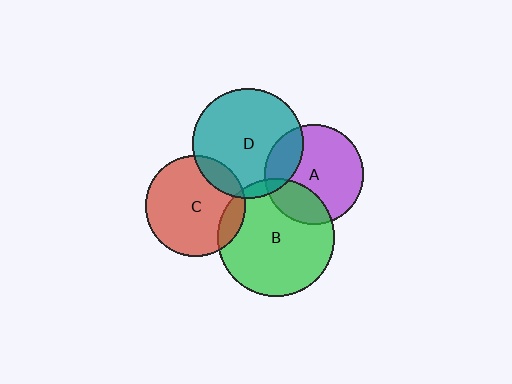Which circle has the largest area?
Circle B (green).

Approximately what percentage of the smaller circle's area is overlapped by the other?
Approximately 15%.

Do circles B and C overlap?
Yes.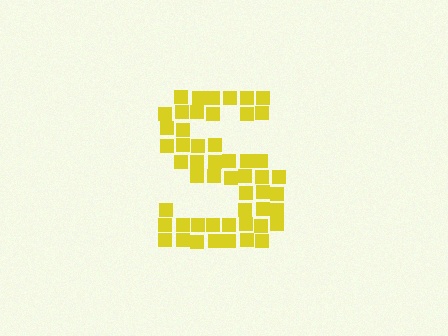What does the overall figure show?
The overall figure shows the letter S.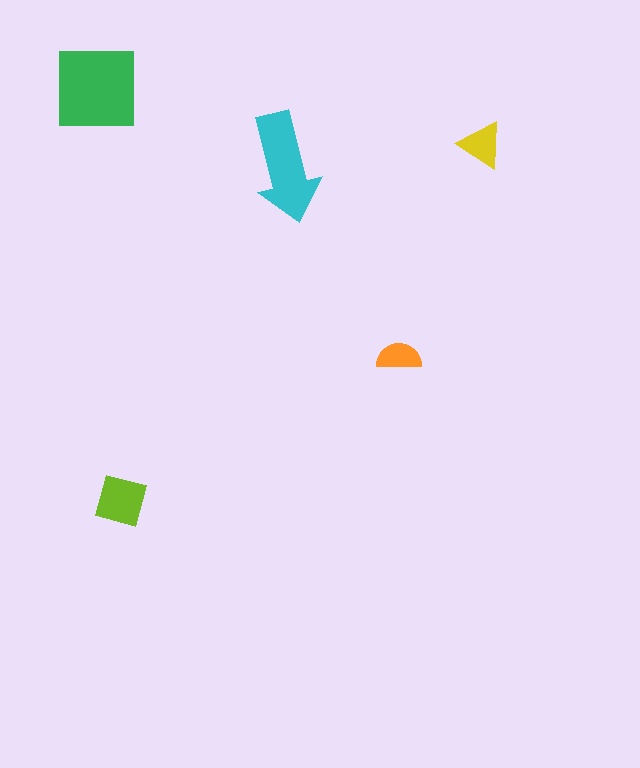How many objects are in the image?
There are 5 objects in the image.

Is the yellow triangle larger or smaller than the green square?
Smaller.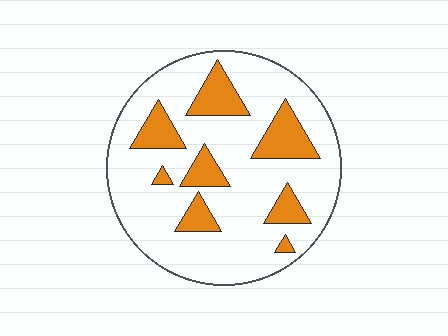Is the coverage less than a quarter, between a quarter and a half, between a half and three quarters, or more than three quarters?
Less than a quarter.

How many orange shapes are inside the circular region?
8.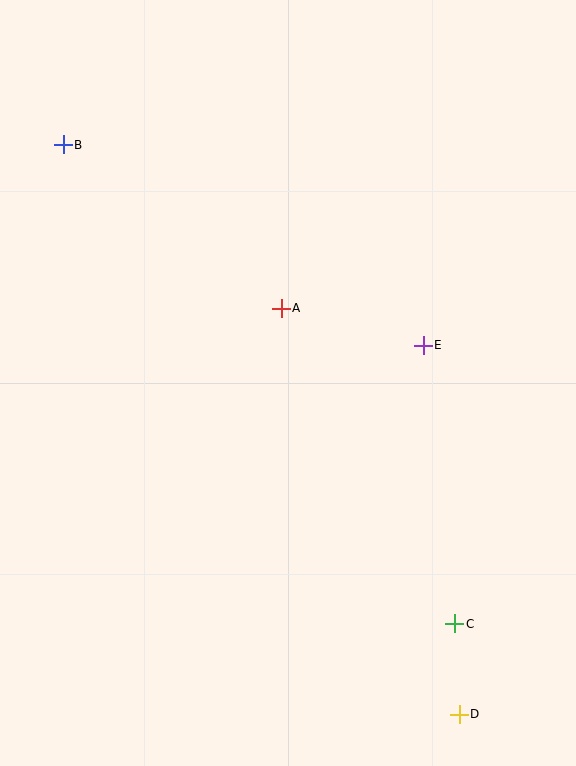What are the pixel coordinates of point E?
Point E is at (423, 345).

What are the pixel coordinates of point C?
Point C is at (455, 624).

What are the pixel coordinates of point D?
Point D is at (459, 714).